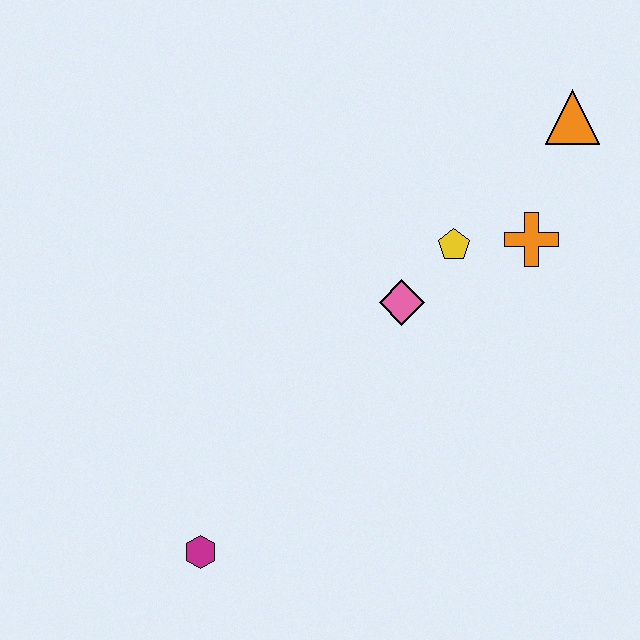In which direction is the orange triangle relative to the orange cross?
The orange triangle is above the orange cross.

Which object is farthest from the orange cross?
The magenta hexagon is farthest from the orange cross.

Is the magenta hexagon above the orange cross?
No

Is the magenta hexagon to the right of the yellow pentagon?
No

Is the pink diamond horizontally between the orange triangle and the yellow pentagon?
No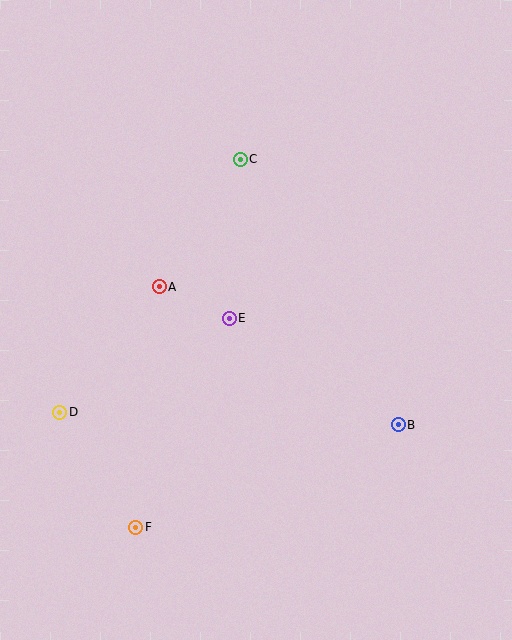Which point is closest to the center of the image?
Point E at (229, 318) is closest to the center.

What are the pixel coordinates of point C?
Point C is at (240, 159).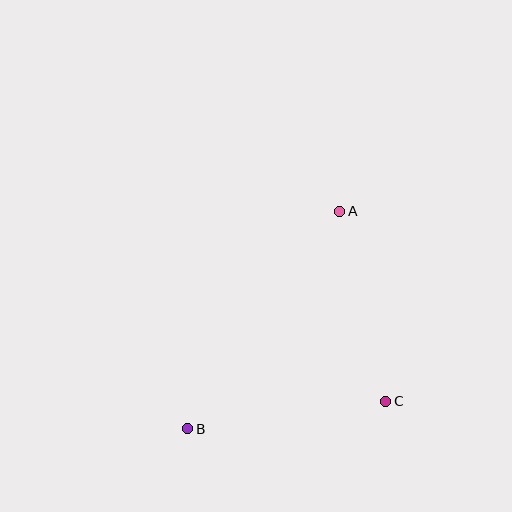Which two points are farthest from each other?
Points A and B are farthest from each other.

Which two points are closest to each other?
Points A and C are closest to each other.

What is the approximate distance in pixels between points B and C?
The distance between B and C is approximately 200 pixels.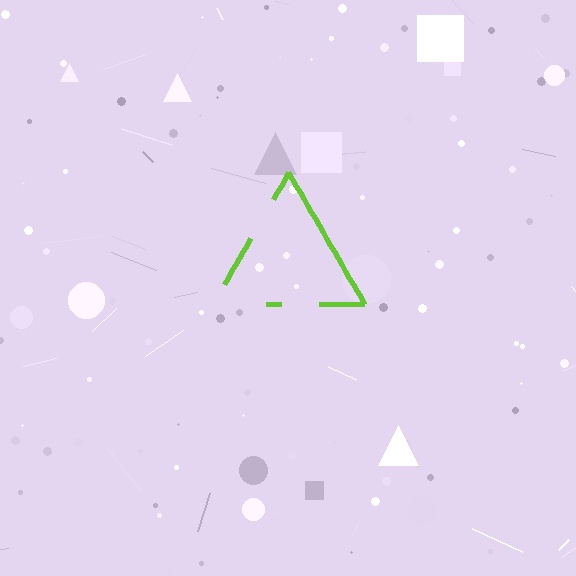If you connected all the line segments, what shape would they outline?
They would outline a triangle.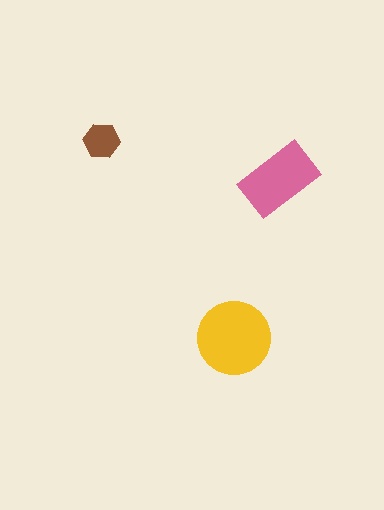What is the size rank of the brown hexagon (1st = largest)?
3rd.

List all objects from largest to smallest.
The yellow circle, the pink rectangle, the brown hexagon.